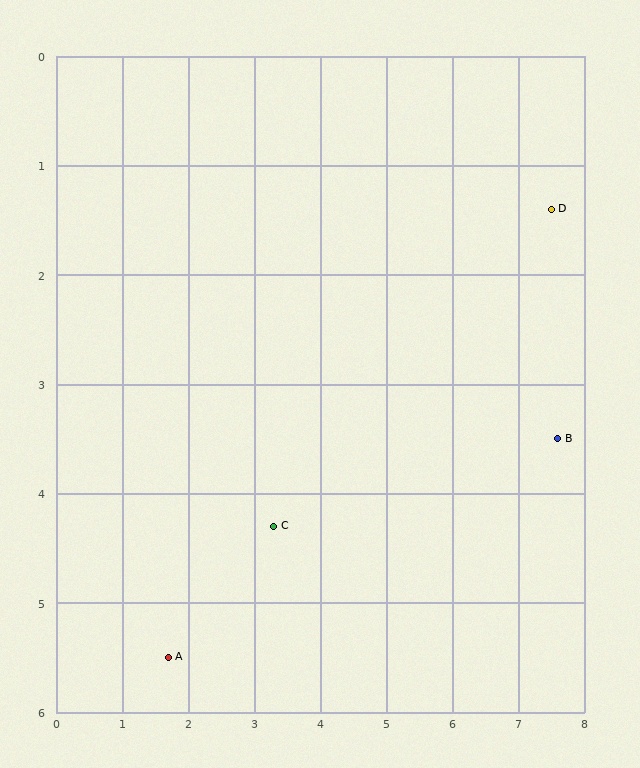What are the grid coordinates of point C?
Point C is at approximately (3.3, 4.3).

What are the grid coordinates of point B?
Point B is at approximately (7.6, 3.5).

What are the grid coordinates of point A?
Point A is at approximately (1.7, 5.5).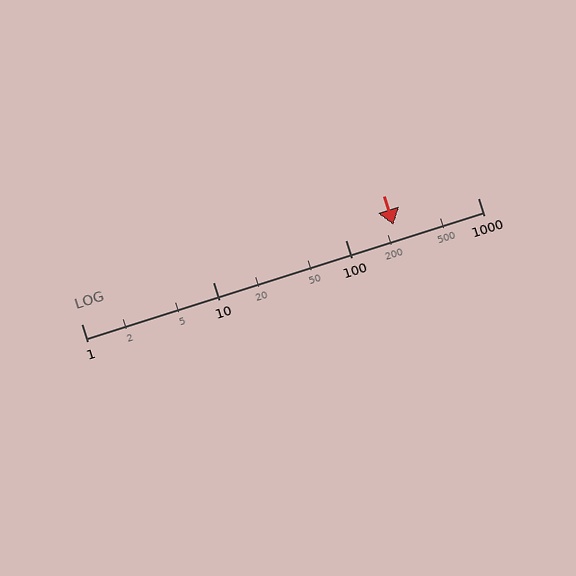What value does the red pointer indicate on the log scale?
The pointer indicates approximately 230.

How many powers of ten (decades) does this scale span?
The scale spans 3 decades, from 1 to 1000.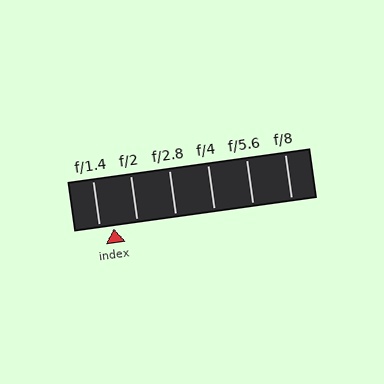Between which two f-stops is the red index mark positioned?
The index mark is between f/1.4 and f/2.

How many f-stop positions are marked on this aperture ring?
There are 6 f-stop positions marked.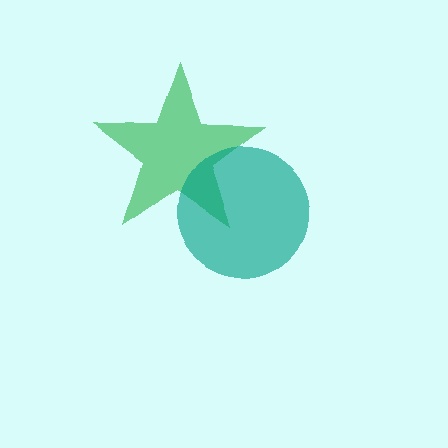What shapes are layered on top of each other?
The layered shapes are: a green star, a teal circle.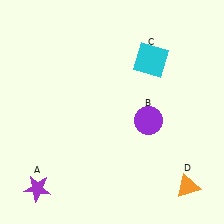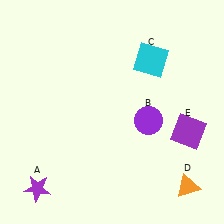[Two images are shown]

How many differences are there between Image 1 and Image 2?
There is 1 difference between the two images.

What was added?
A purple square (E) was added in Image 2.